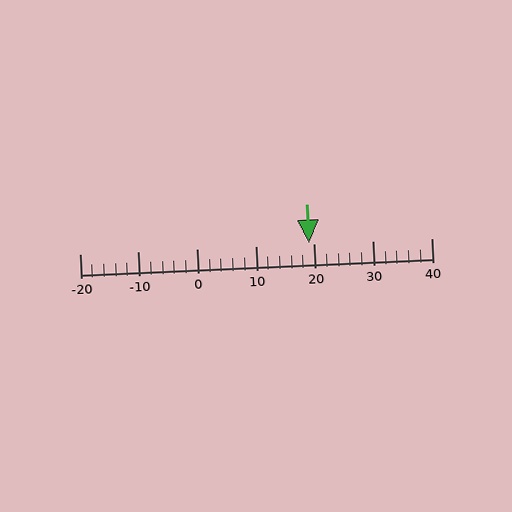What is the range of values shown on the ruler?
The ruler shows values from -20 to 40.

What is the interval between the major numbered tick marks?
The major tick marks are spaced 10 units apart.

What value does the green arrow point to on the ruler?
The green arrow points to approximately 19.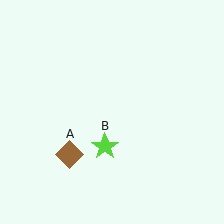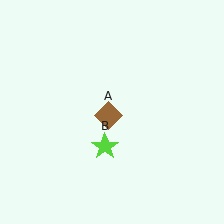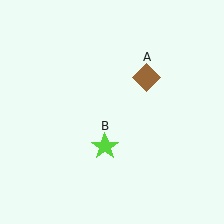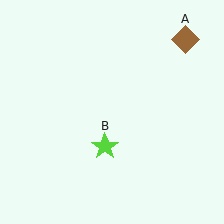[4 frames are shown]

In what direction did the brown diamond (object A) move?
The brown diamond (object A) moved up and to the right.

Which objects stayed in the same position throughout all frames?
Lime star (object B) remained stationary.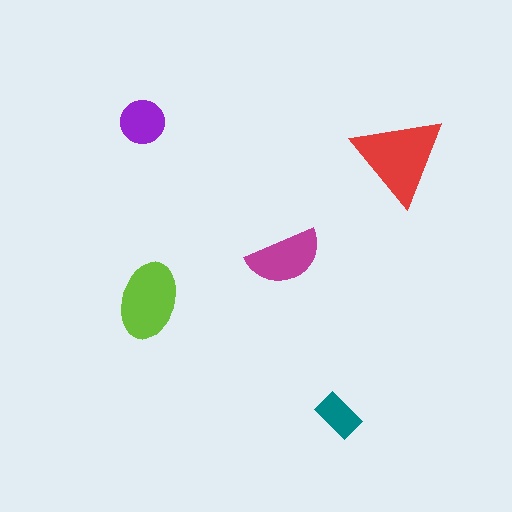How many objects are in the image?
There are 5 objects in the image.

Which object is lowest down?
The teal rectangle is bottommost.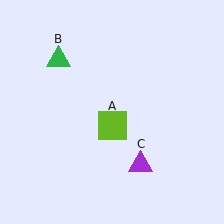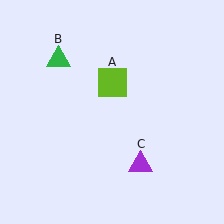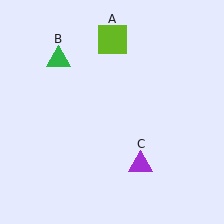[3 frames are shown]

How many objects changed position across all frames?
1 object changed position: lime square (object A).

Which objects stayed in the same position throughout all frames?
Green triangle (object B) and purple triangle (object C) remained stationary.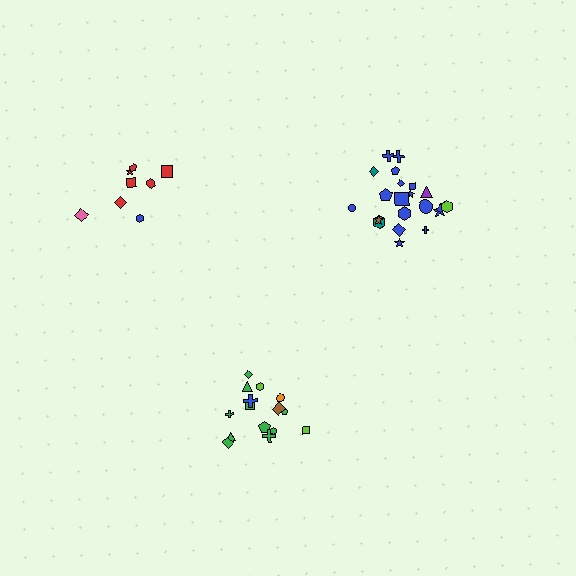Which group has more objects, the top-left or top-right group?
The top-right group.